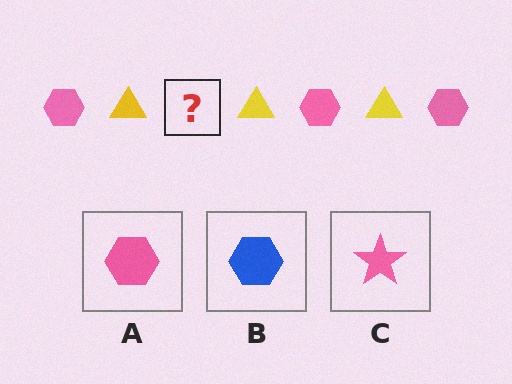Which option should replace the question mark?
Option A.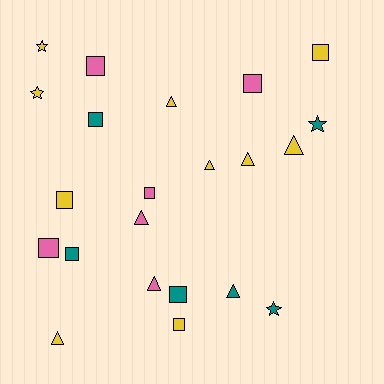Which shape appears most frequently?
Square, with 10 objects.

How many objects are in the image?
There are 22 objects.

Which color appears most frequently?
Yellow, with 10 objects.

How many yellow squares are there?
There are 3 yellow squares.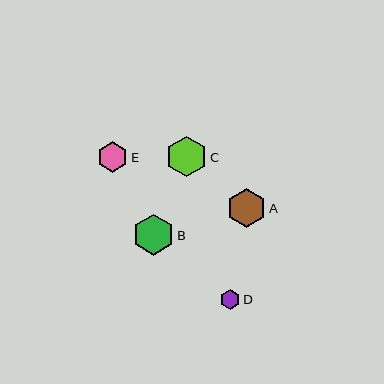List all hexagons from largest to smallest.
From largest to smallest: B, C, A, E, D.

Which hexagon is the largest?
Hexagon B is the largest with a size of approximately 41 pixels.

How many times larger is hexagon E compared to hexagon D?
Hexagon E is approximately 1.6 times the size of hexagon D.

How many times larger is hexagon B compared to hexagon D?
Hexagon B is approximately 2.1 times the size of hexagon D.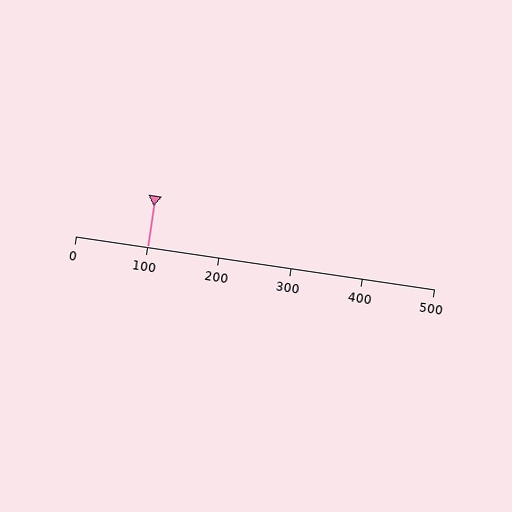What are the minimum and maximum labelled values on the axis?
The axis runs from 0 to 500.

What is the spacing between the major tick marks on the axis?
The major ticks are spaced 100 apart.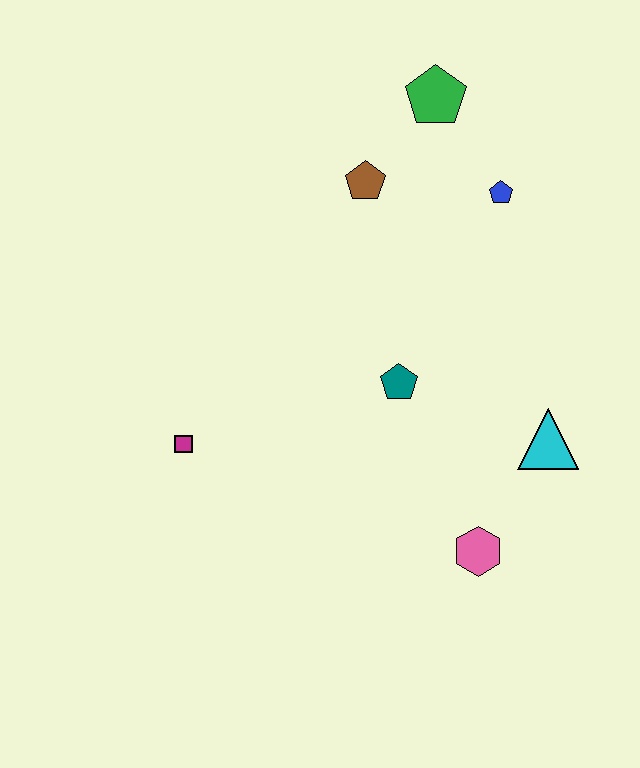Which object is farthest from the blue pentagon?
The magenta square is farthest from the blue pentagon.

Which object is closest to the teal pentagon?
The cyan triangle is closest to the teal pentagon.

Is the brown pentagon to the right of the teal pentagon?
No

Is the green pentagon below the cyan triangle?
No